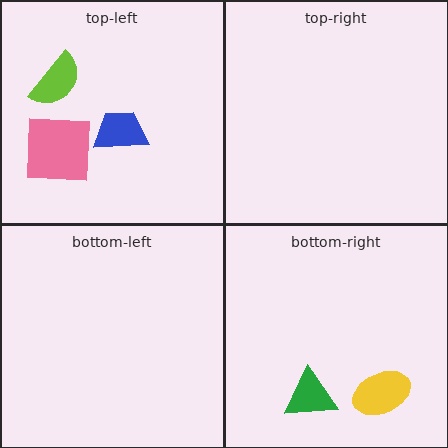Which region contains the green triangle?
The bottom-right region.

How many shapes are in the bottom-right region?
2.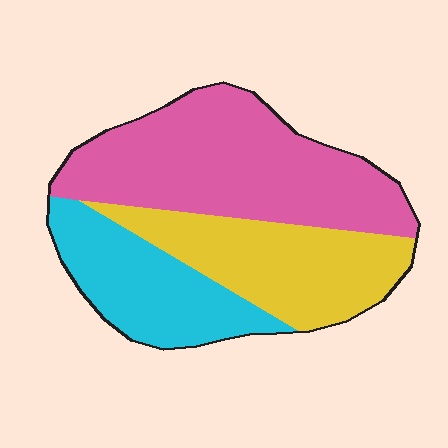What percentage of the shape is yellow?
Yellow covers 30% of the shape.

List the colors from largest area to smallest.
From largest to smallest: pink, yellow, cyan.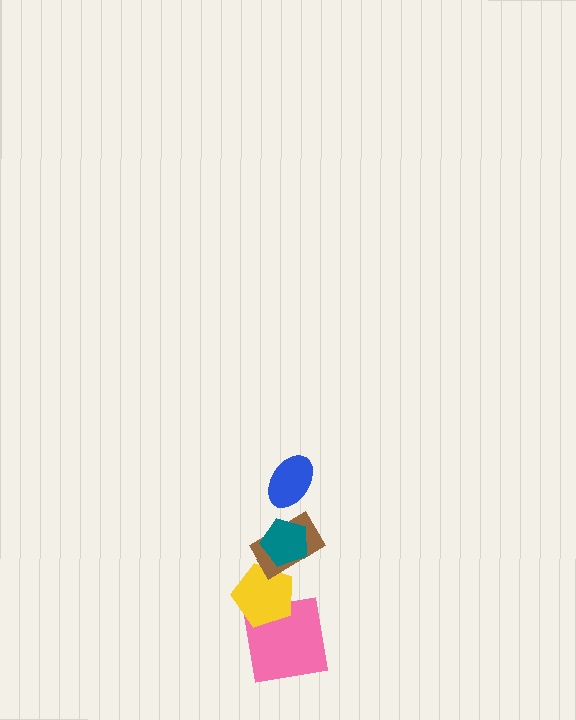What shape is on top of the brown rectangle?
The teal pentagon is on top of the brown rectangle.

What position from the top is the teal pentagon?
The teal pentagon is 2nd from the top.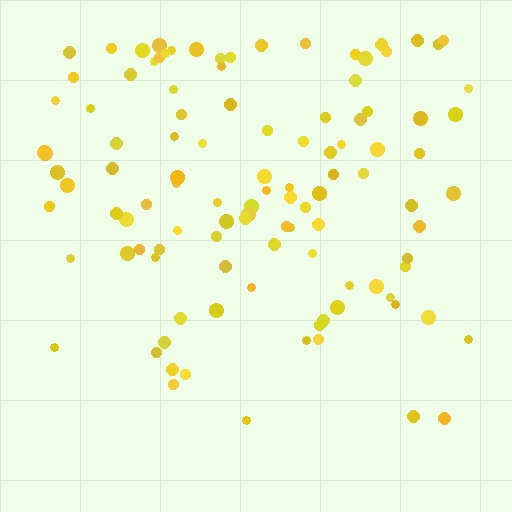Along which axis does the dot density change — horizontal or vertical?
Vertical.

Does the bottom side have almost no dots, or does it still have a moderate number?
Still a moderate number, just noticeably fewer than the top.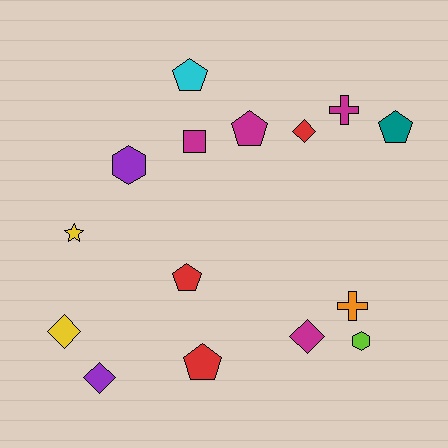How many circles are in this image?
There are no circles.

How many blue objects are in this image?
There are no blue objects.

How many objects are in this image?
There are 15 objects.